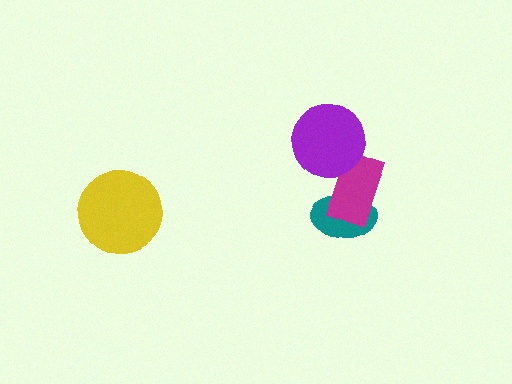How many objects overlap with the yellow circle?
0 objects overlap with the yellow circle.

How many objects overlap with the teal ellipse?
1 object overlaps with the teal ellipse.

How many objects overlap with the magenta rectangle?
2 objects overlap with the magenta rectangle.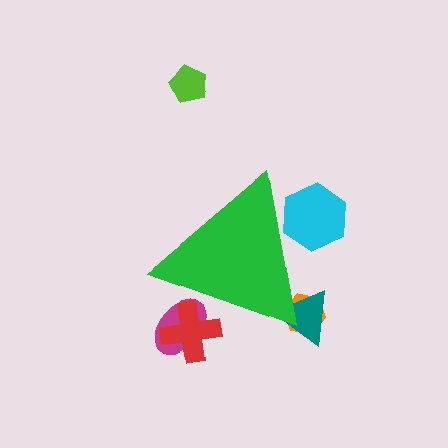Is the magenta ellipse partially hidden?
Yes, the magenta ellipse is partially hidden behind the green triangle.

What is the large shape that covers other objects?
A green triangle.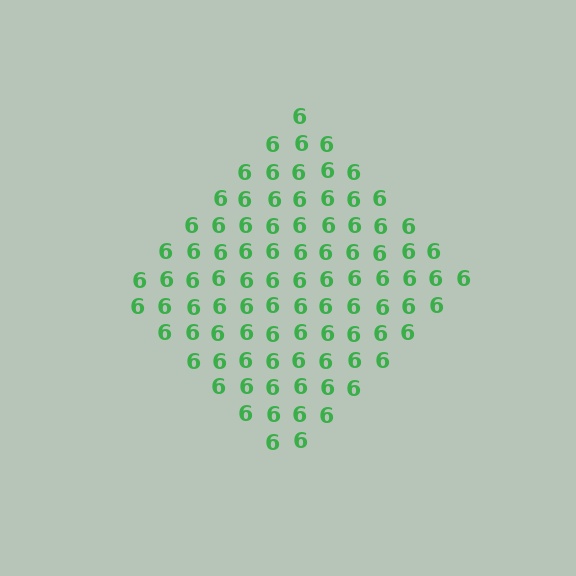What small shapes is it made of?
It is made of small digit 6's.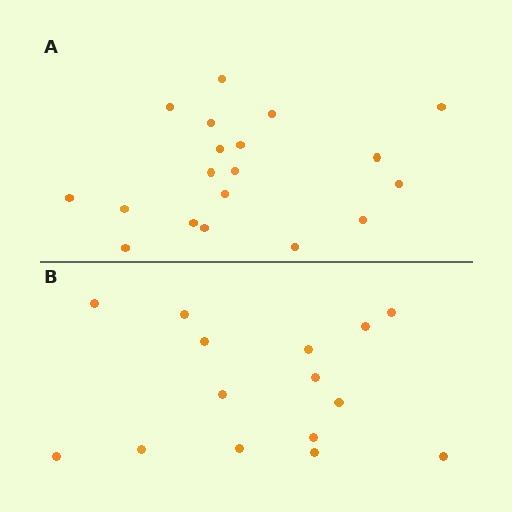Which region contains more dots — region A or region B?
Region A (the top region) has more dots.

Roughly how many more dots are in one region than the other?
Region A has about 4 more dots than region B.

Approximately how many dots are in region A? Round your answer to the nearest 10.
About 20 dots. (The exact count is 19, which rounds to 20.)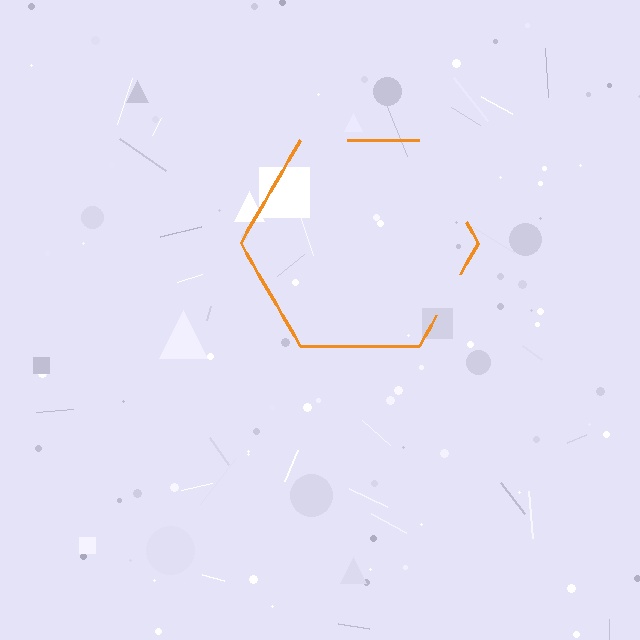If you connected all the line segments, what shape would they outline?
They would outline a hexagon.